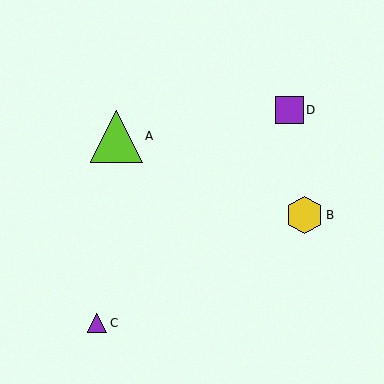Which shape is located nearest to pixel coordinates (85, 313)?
The purple triangle (labeled C) at (97, 323) is nearest to that location.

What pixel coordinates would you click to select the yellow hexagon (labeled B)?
Click at (304, 215) to select the yellow hexagon B.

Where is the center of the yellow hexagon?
The center of the yellow hexagon is at (304, 215).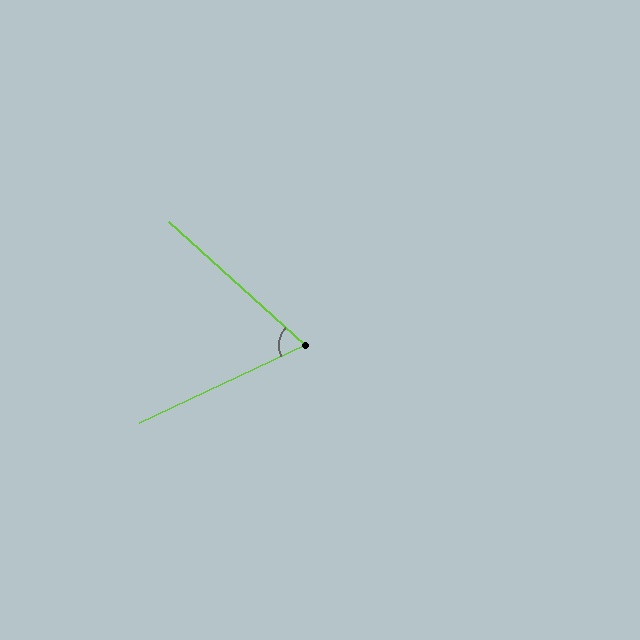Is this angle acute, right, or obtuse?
It is acute.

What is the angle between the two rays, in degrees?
Approximately 67 degrees.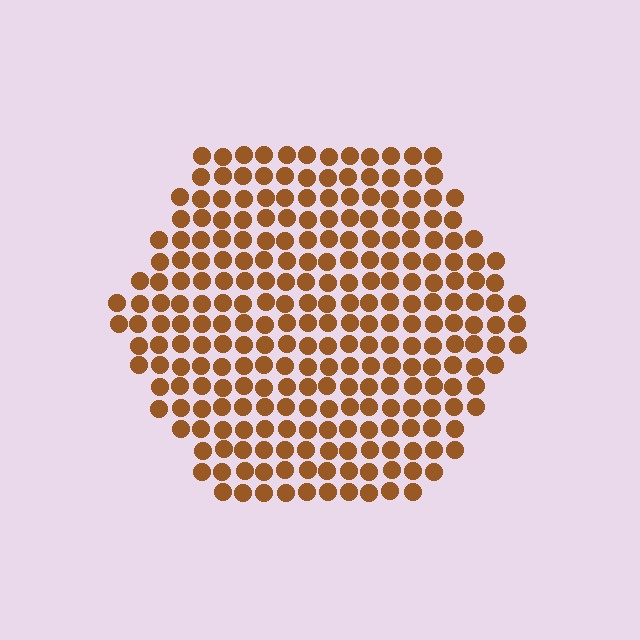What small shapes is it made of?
It is made of small circles.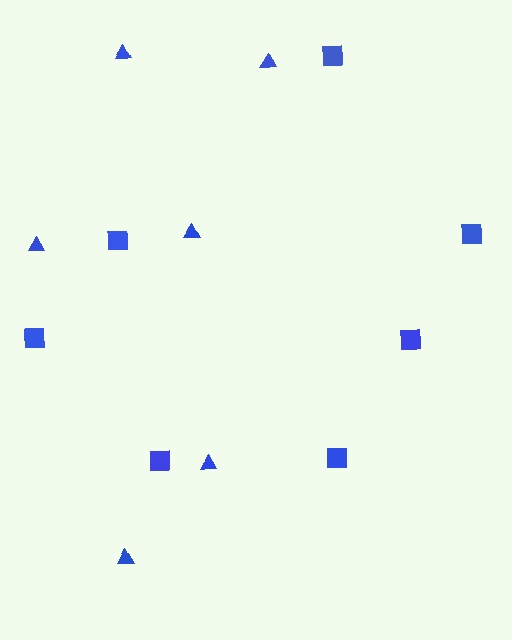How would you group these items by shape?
There are 2 groups: one group of squares (7) and one group of triangles (6).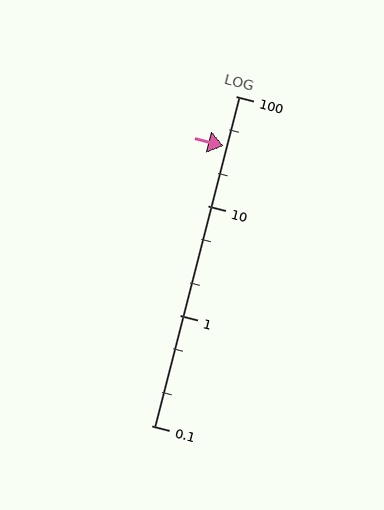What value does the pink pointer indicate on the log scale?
The pointer indicates approximately 35.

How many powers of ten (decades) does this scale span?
The scale spans 3 decades, from 0.1 to 100.